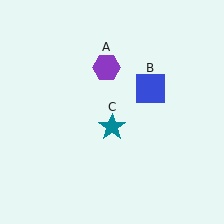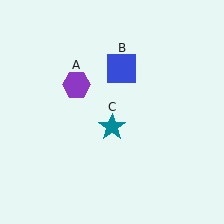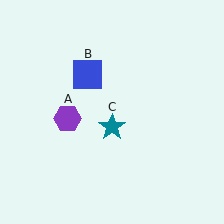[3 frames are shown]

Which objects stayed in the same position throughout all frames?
Teal star (object C) remained stationary.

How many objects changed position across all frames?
2 objects changed position: purple hexagon (object A), blue square (object B).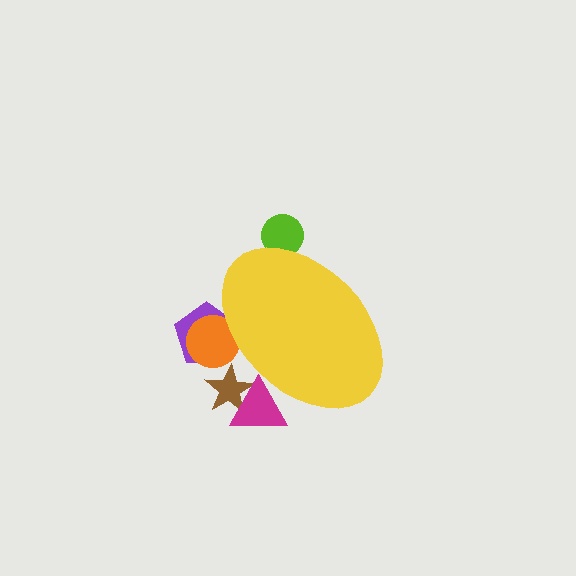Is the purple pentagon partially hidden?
Yes, the purple pentagon is partially hidden behind the yellow ellipse.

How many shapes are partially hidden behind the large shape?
5 shapes are partially hidden.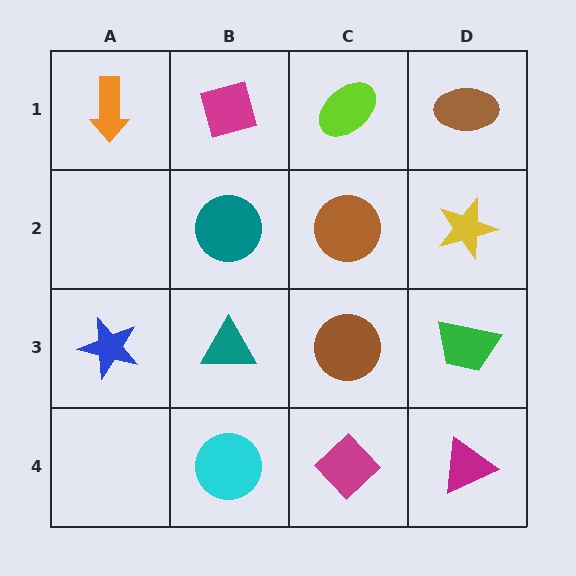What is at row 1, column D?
A brown ellipse.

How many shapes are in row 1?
4 shapes.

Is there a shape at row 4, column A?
No, that cell is empty.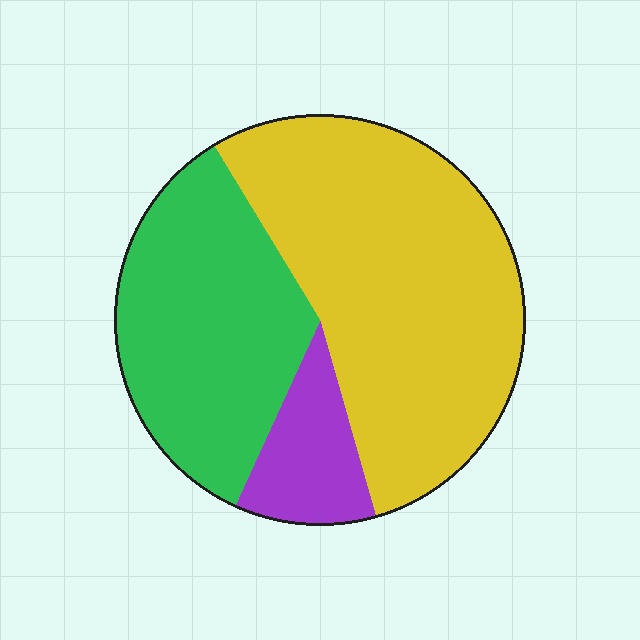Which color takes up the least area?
Purple, at roughly 10%.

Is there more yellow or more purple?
Yellow.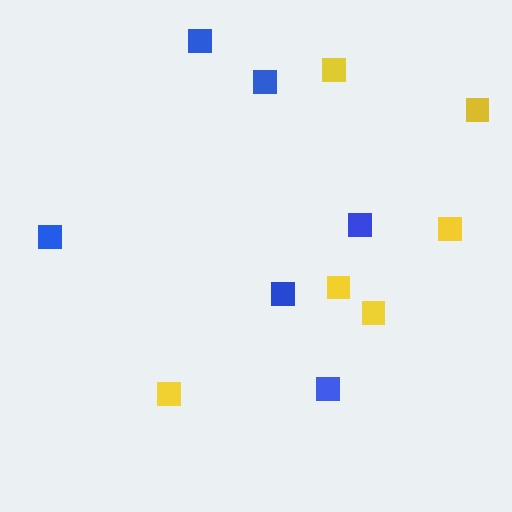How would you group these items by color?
There are 2 groups: one group of yellow squares (6) and one group of blue squares (6).